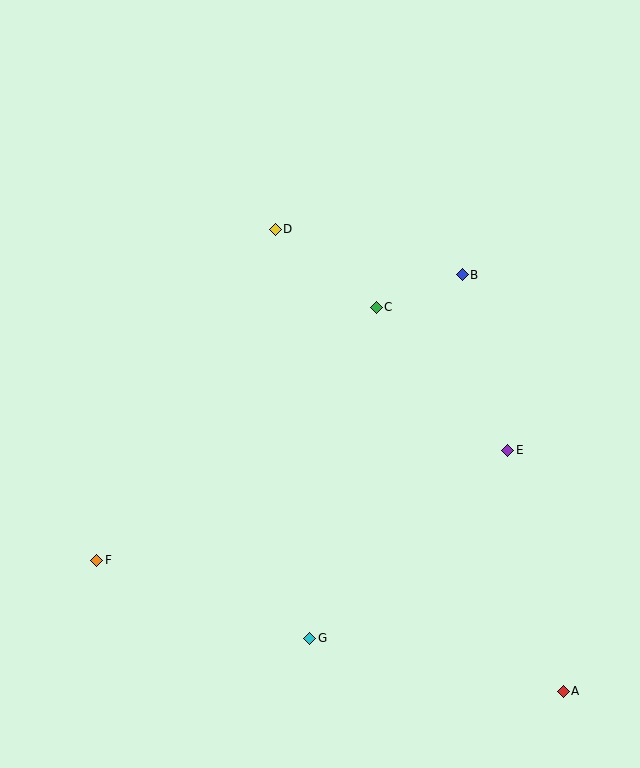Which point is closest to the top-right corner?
Point B is closest to the top-right corner.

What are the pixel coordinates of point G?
Point G is at (310, 638).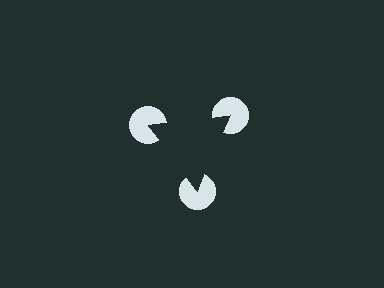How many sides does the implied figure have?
3 sides.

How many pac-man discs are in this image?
There are 3 — one at each vertex of the illusory triangle.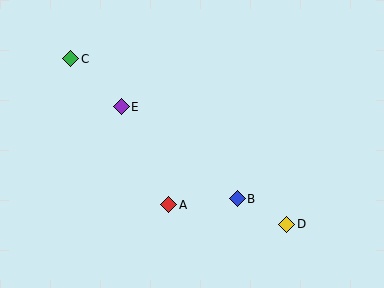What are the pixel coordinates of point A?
Point A is at (169, 205).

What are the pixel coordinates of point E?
Point E is at (121, 107).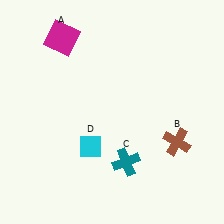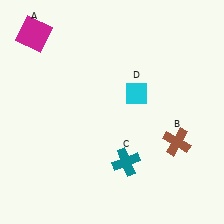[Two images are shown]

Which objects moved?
The objects that moved are: the magenta square (A), the cyan diamond (D).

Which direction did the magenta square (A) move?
The magenta square (A) moved left.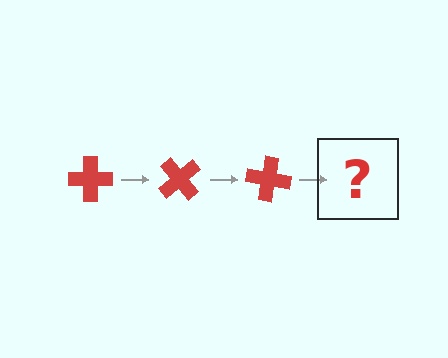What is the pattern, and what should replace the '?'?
The pattern is that the cross rotates 50 degrees each step. The '?' should be a red cross rotated 150 degrees.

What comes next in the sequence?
The next element should be a red cross rotated 150 degrees.